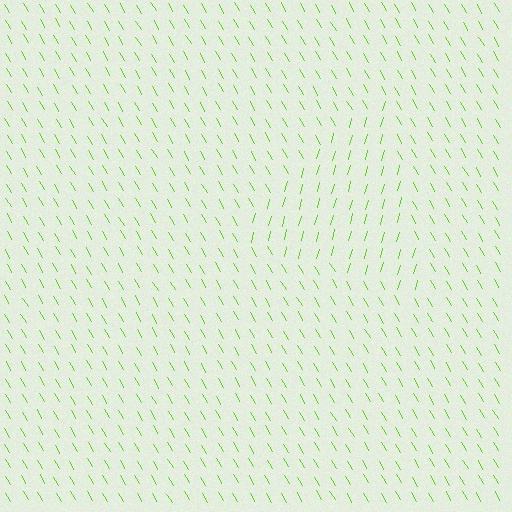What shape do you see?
I see a triangle.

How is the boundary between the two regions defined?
The boundary is defined purely by a change in line orientation (approximately 45 degrees difference). All lines are the same color and thickness.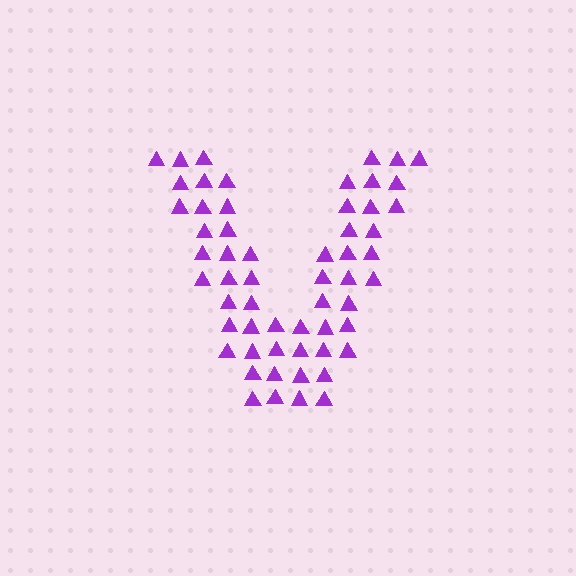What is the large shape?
The large shape is the letter V.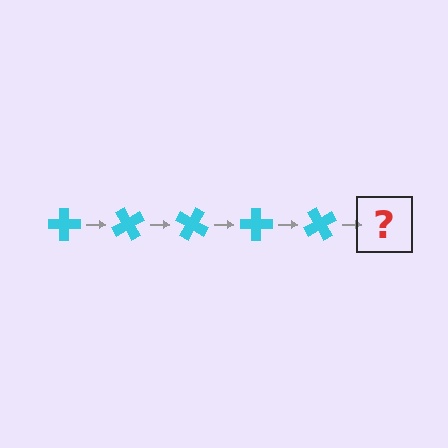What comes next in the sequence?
The next element should be a cyan cross rotated 300 degrees.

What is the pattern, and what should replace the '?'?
The pattern is that the cross rotates 60 degrees each step. The '?' should be a cyan cross rotated 300 degrees.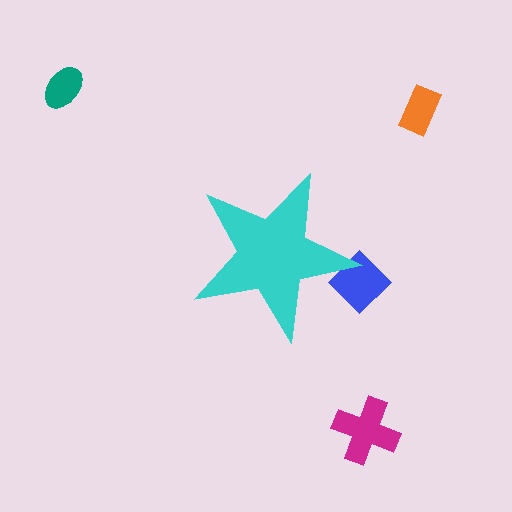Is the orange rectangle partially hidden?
No, the orange rectangle is fully visible.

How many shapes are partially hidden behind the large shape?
1 shape is partially hidden.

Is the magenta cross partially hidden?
No, the magenta cross is fully visible.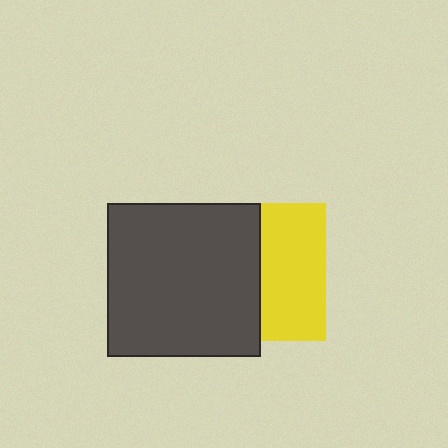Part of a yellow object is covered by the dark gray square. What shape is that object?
It is a square.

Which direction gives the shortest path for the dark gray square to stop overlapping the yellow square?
Moving left gives the shortest separation.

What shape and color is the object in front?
The object in front is a dark gray square.